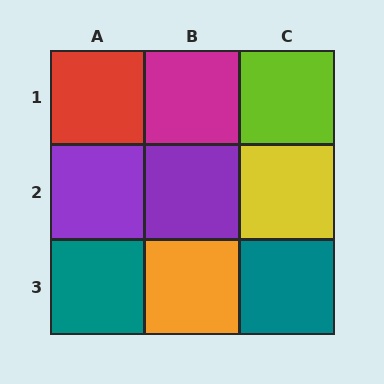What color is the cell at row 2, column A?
Purple.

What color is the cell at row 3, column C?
Teal.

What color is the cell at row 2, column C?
Yellow.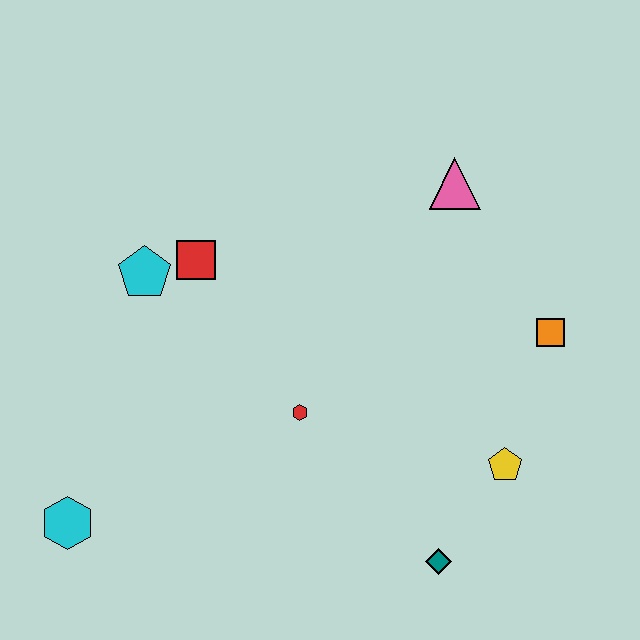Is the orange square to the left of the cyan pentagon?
No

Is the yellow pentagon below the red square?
Yes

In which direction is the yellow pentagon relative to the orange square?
The yellow pentagon is below the orange square.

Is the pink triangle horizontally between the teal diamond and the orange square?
Yes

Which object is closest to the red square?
The cyan pentagon is closest to the red square.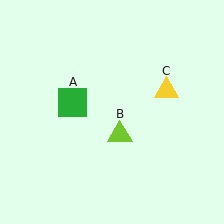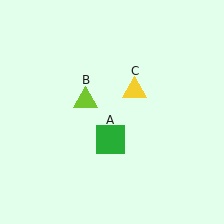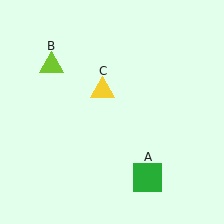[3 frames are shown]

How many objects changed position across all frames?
3 objects changed position: green square (object A), lime triangle (object B), yellow triangle (object C).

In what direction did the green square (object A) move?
The green square (object A) moved down and to the right.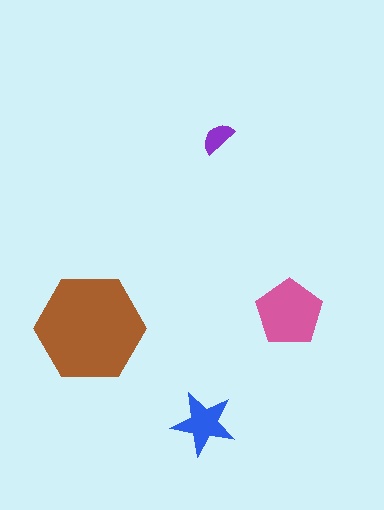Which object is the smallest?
The purple semicircle.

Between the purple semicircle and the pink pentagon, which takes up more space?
The pink pentagon.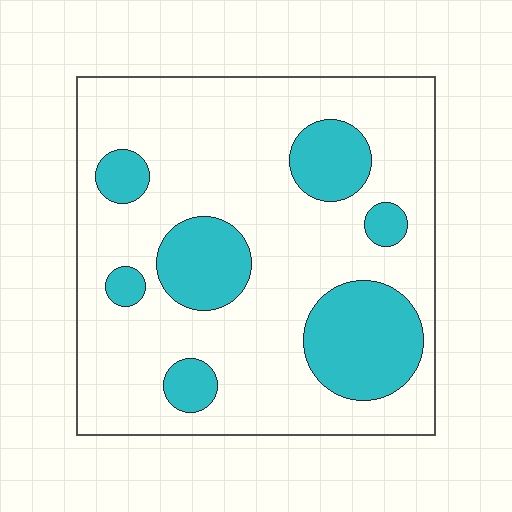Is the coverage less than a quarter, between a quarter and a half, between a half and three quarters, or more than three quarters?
Less than a quarter.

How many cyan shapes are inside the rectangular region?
7.